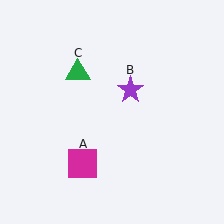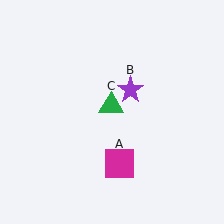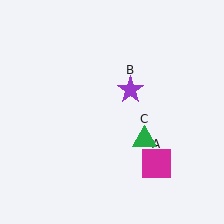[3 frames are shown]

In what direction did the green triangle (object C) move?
The green triangle (object C) moved down and to the right.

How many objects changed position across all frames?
2 objects changed position: magenta square (object A), green triangle (object C).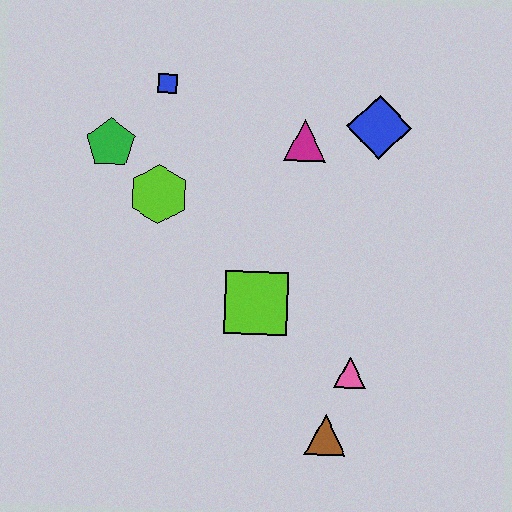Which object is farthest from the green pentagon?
The brown triangle is farthest from the green pentagon.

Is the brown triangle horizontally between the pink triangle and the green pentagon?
Yes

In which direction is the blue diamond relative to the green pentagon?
The blue diamond is to the right of the green pentagon.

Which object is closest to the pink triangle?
The brown triangle is closest to the pink triangle.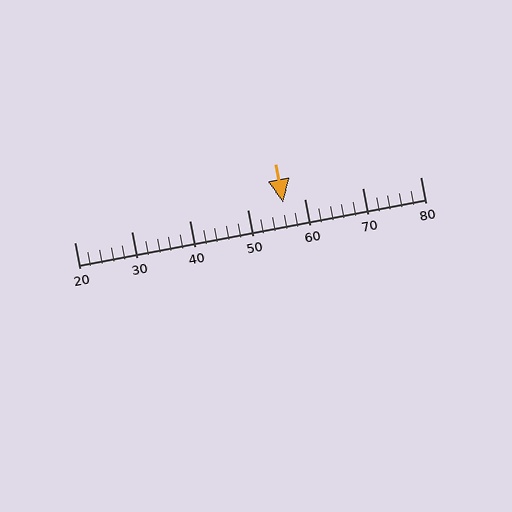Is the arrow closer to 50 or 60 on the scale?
The arrow is closer to 60.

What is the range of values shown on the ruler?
The ruler shows values from 20 to 80.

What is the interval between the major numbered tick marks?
The major tick marks are spaced 10 units apart.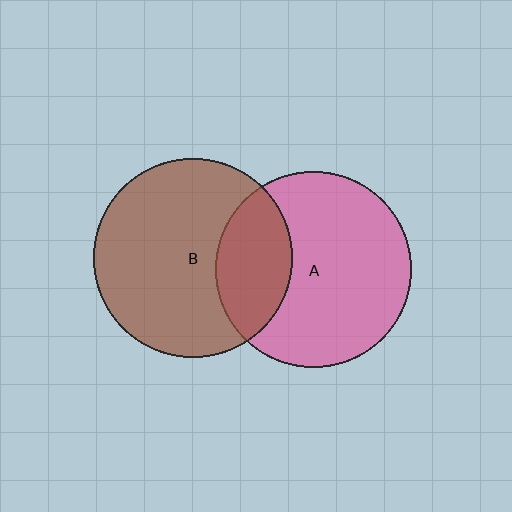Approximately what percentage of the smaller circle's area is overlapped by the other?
Approximately 30%.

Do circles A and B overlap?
Yes.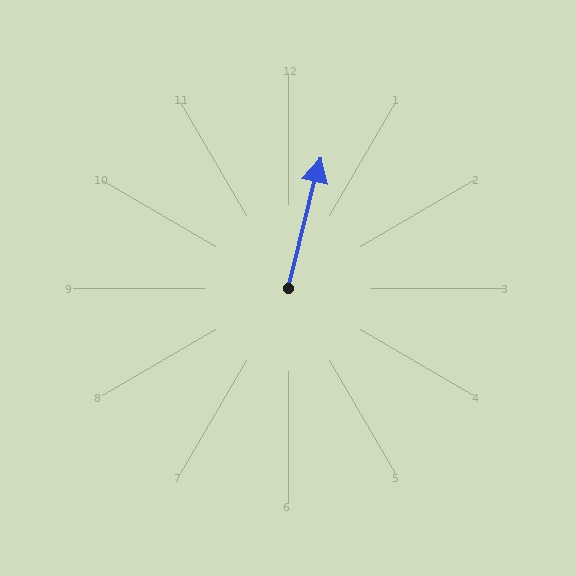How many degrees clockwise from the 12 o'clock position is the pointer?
Approximately 14 degrees.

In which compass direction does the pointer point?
North.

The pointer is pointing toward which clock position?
Roughly 12 o'clock.